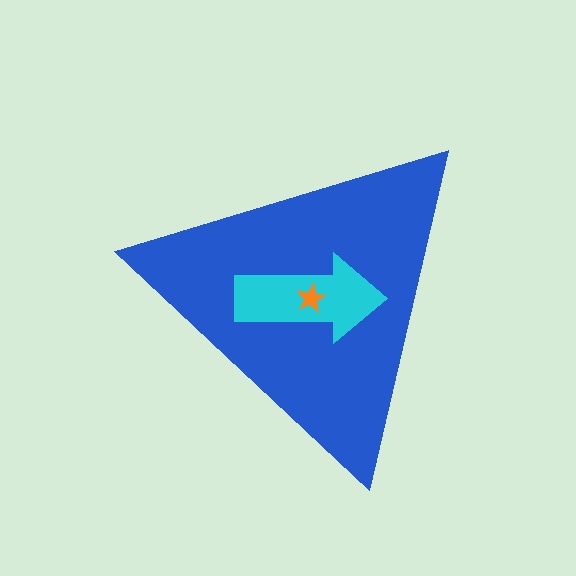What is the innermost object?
The orange star.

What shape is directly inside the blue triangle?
The cyan arrow.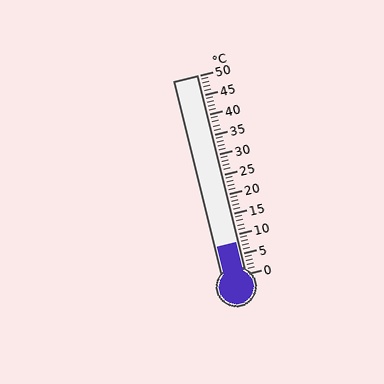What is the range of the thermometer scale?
The thermometer scale ranges from 0°C to 50°C.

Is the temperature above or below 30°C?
The temperature is below 30°C.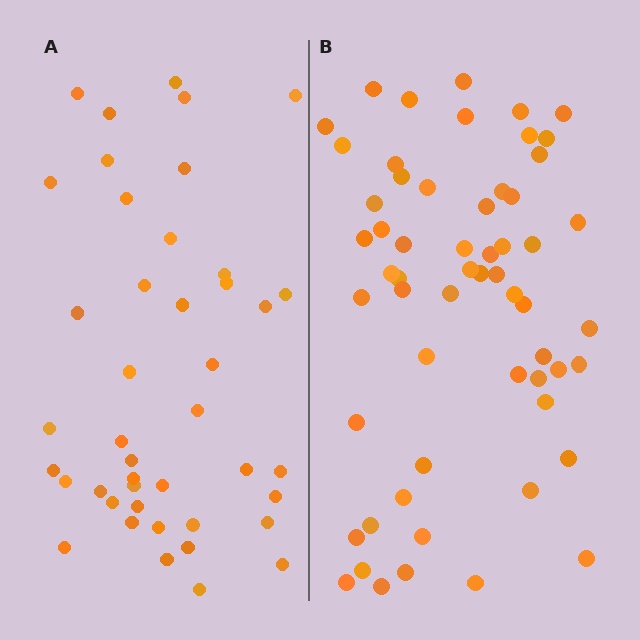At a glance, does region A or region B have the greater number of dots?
Region B (the right region) has more dots.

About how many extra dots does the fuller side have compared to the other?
Region B has approximately 15 more dots than region A.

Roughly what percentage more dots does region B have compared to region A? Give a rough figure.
About 35% more.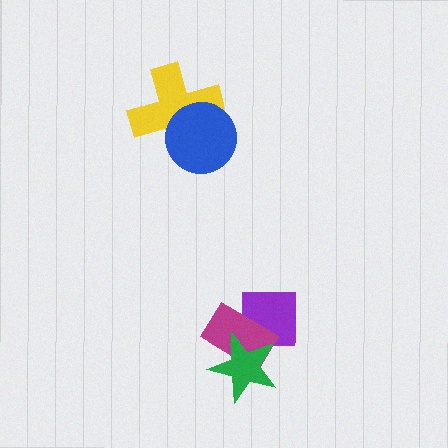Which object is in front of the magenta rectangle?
The green star is in front of the magenta rectangle.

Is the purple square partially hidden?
Yes, it is partially covered by another shape.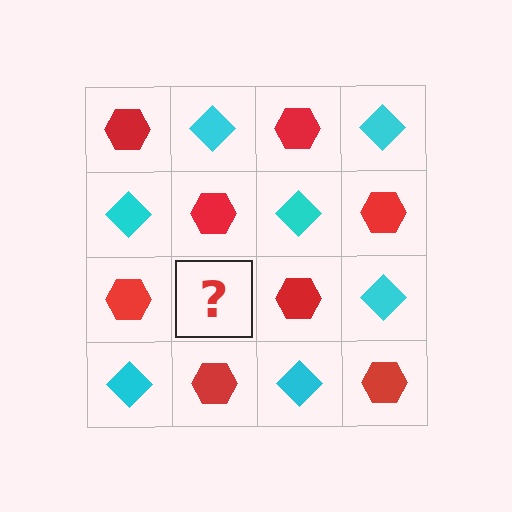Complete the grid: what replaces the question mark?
The question mark should be replaced with a cyan diamond.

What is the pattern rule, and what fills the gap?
The rule is that it alternates red hexagon and cyan diamond in a checkerboard pattern. The gap should be filled with a cyan diamond.